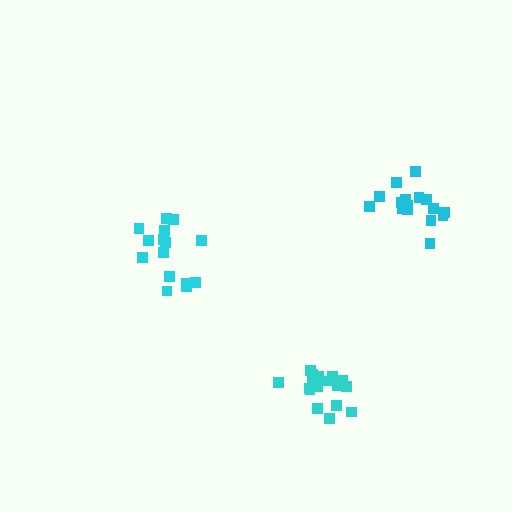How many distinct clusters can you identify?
There are 3 distinct clusters.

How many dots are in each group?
Group 1: 19 dots, Group 2: 15 dots, Group 3: 16 dots (50 total).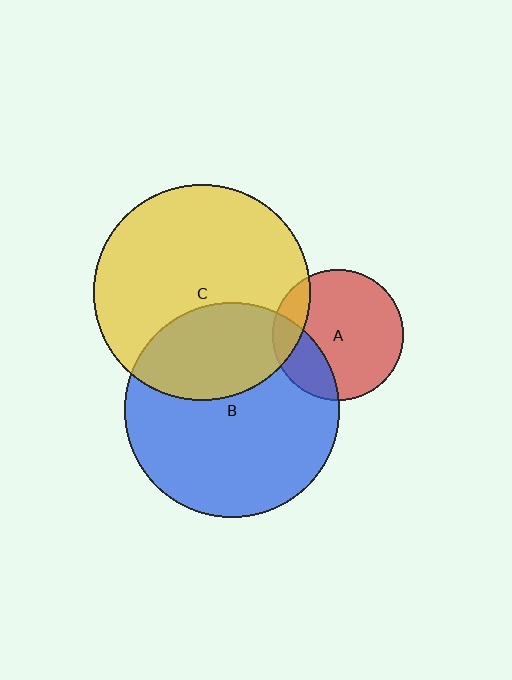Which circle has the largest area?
Circle C (yellow).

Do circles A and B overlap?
Yes.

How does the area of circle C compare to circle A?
Approximately 2.8 times.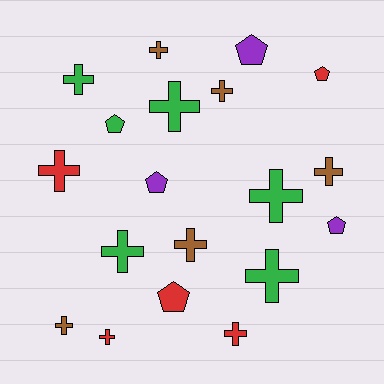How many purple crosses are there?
There are no purple crosses.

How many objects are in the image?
There are 19 objects.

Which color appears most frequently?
Green, with 6 objects.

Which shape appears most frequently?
Cross, with 13 objects.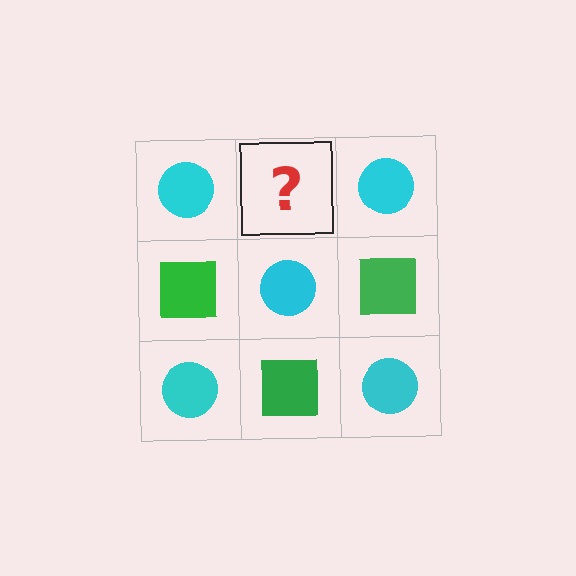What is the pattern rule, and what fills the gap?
The rule is that it alternates cyan circle and green square in a checkerboard pattern. The gap should be filled with a green square.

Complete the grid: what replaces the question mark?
The question mark should be replaced with a green square.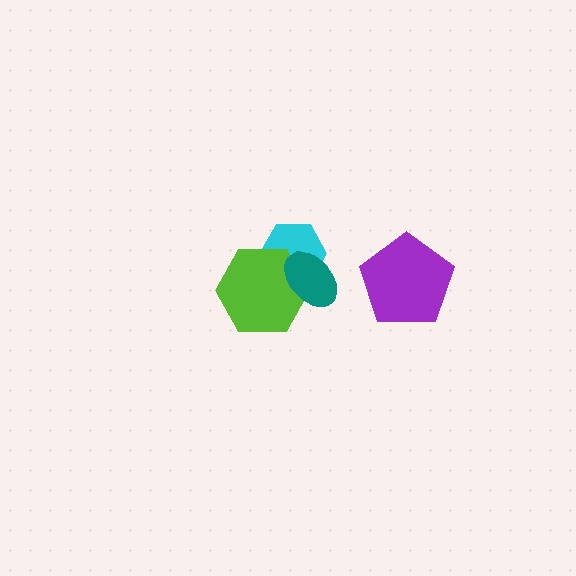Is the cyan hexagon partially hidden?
Yes, it is partially covered by another shape.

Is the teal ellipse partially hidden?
No, no other shape covers it.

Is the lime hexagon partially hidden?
Yes, it is partially covered by another shape.